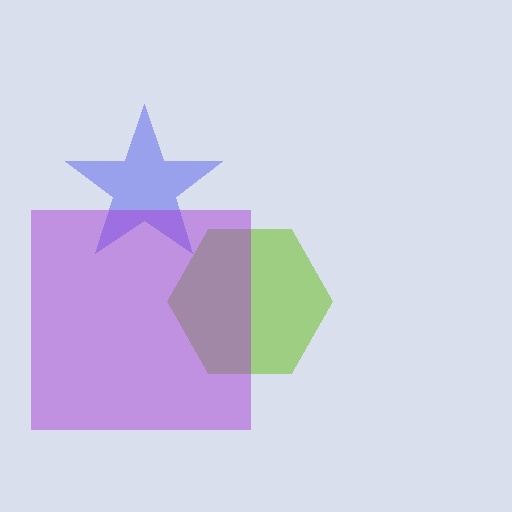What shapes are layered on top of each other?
The layered shapes are: a lime hexagon, a blue star, a purple square.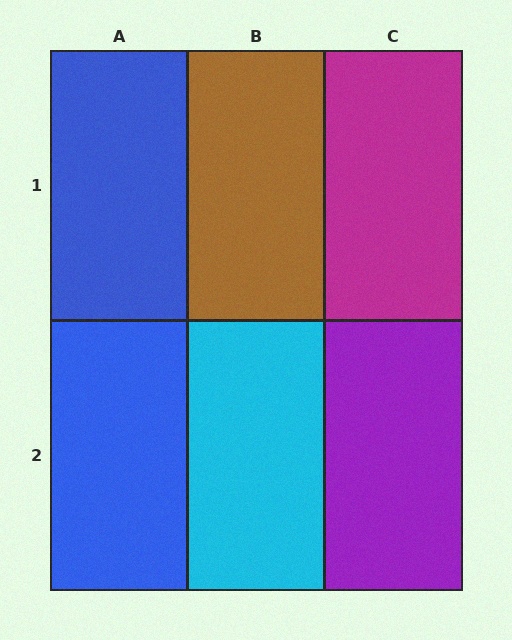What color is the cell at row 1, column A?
Blue.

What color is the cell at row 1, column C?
Magenta.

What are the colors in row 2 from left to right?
Blue, cyan, purple.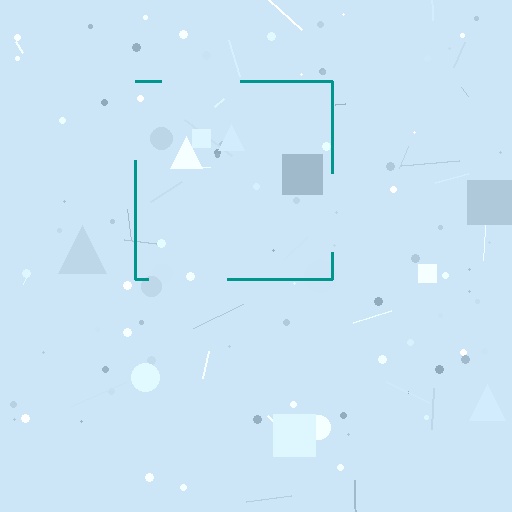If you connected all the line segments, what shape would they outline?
They would outline a square.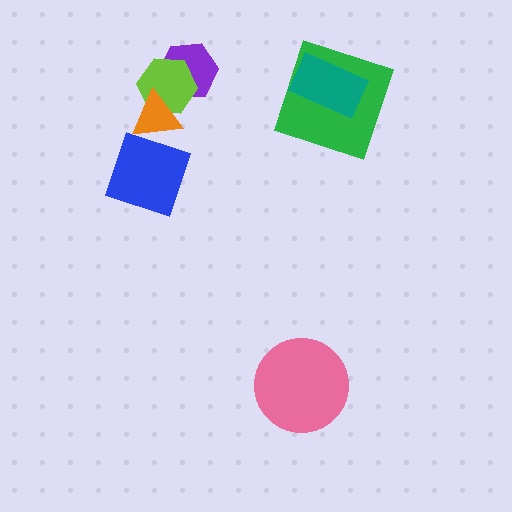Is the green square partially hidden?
Yes, it is partially covered by another shape.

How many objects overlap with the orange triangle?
2 objects overlap with the orange triangle.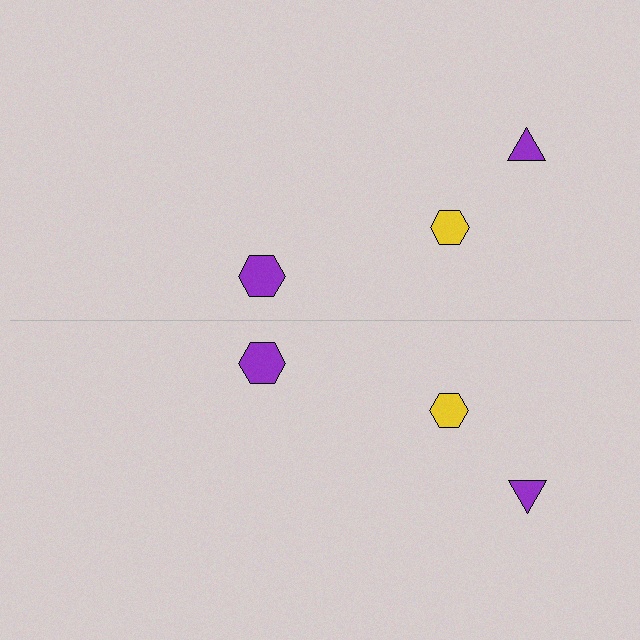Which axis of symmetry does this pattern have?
The pattern has a horizontal axis of symmetry running through the center of the image.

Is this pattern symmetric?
Yes, this pattern has bilateral (reflection) symmetry.